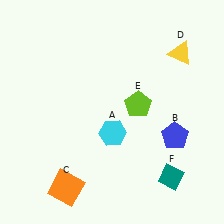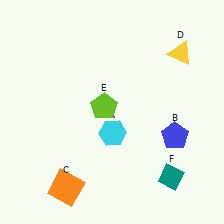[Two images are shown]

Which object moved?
The lime pentagon (E) moved left.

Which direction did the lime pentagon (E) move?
The lime pentagon (E) moved left.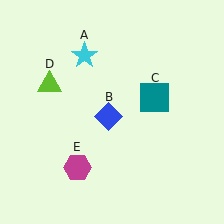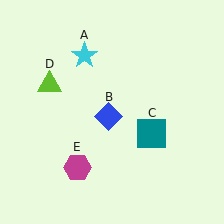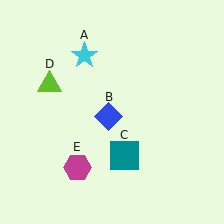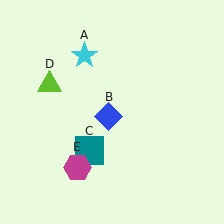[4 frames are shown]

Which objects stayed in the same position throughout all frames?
Cyan star (object A) and blue diamond (object B) and lime triangle (object D) and magenta hexagon (object E) remained stationary.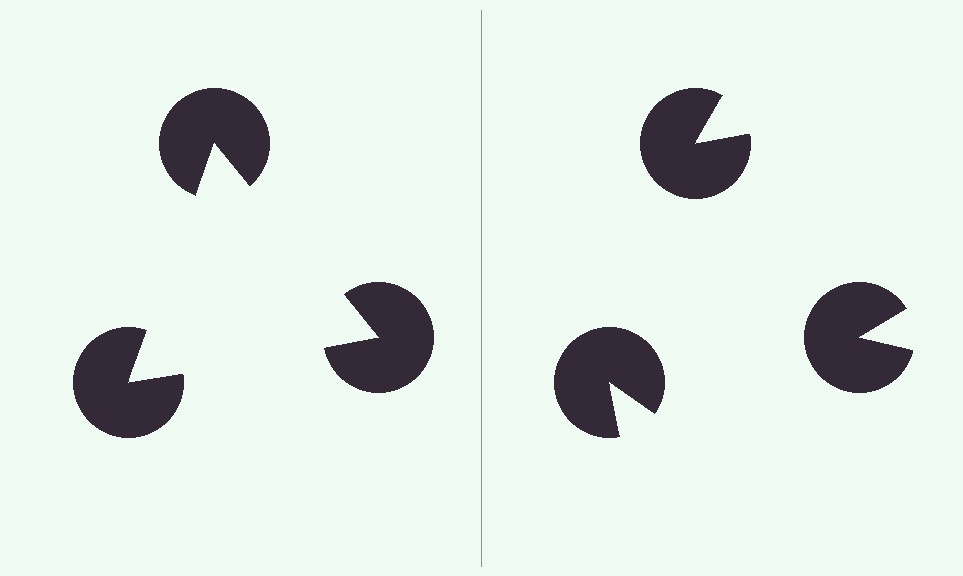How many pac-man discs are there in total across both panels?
6 — 3 on each side.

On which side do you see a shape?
An illusory triangle appears on the left side. On the right side the wedge cuts are rotated, so no coherent shape forms.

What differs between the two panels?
The pac-man discs are positioned identically on both sides; only the wedge orientations differ. On the left they align to a triangle; on the right they are misaligned.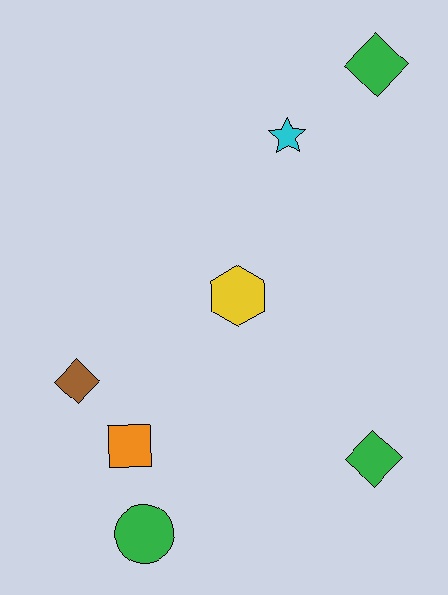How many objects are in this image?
There are 7 objects.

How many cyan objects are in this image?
There is 1 cyan object.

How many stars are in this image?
There is 1 star.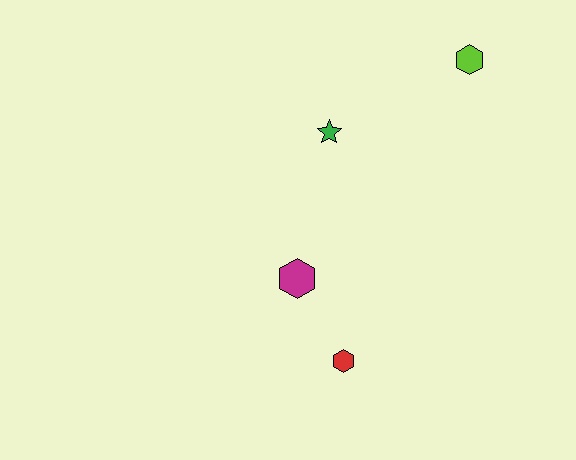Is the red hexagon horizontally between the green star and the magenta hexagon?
No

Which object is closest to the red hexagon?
The magenta hexagon is closest to the red hexagon.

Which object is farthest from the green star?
The red hexagon is farthest from the green star.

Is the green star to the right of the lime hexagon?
No